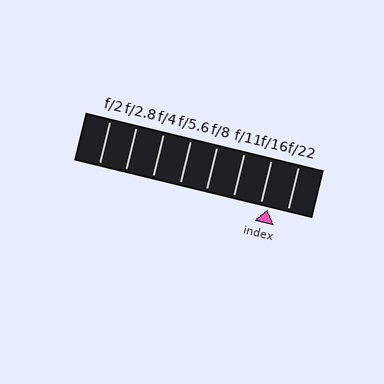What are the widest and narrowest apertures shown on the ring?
The widest aperture shown is f/2 and the narrowest is f/22.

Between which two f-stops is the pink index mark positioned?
The index mark is between f/16 and f/22.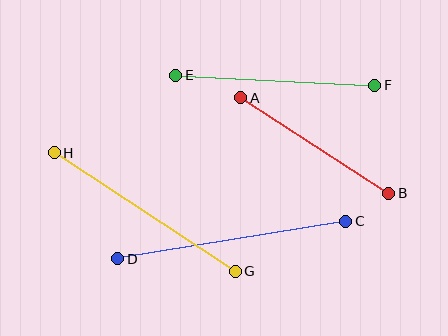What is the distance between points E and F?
The distance is approximately 199 pixels.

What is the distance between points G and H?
The distance is approximately 217 pixels.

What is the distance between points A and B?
The distance is approximately 176 pixels.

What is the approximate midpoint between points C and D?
The midpoint is at approximately (232, 240) pixels.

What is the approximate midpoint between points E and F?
The midpoint is at approximately (275, 80) pixels.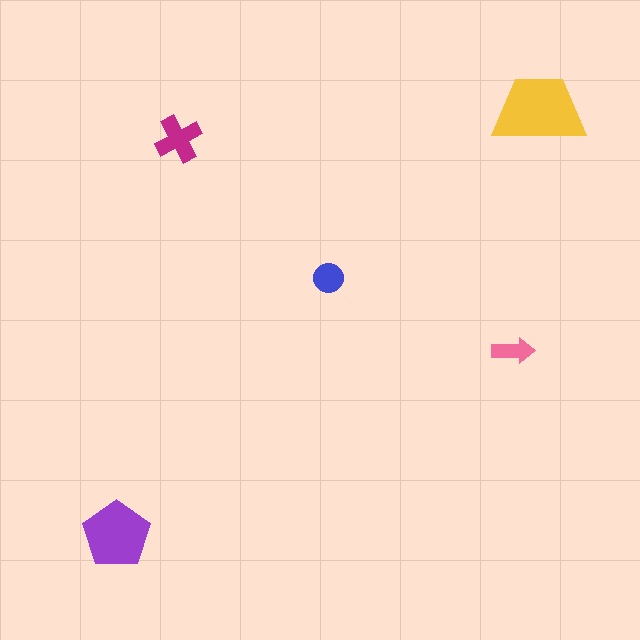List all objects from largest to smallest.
The yellow trapezoid, the purple pentagon, the magenta cross, the blue circle, the pink arrow.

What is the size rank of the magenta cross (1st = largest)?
3rd.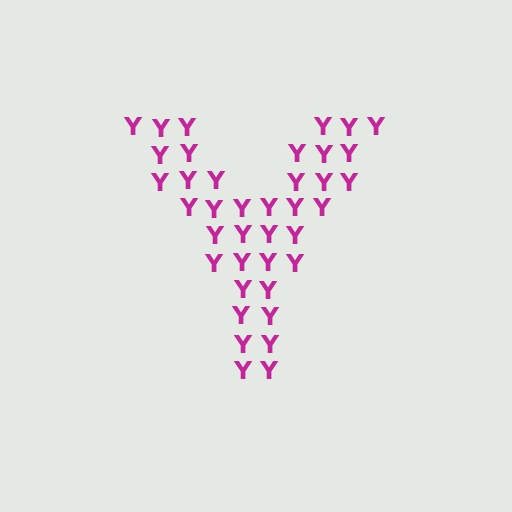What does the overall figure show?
The overall figure shows the letter Y.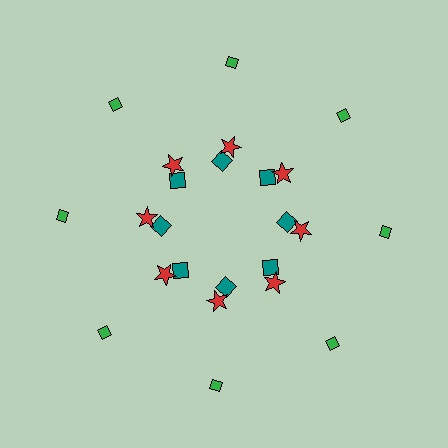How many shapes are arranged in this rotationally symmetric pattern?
There are 24 shapes, arranged in 8 groups of 3.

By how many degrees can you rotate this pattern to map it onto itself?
The pattern maps onto itself every 45 degrees of rotation.